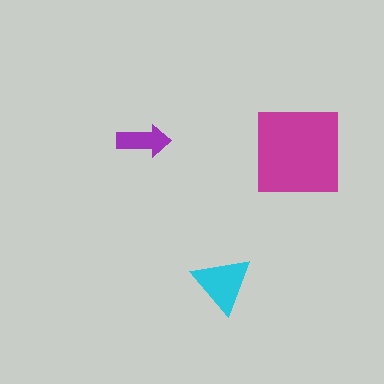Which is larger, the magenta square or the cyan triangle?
The magenta square.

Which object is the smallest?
The purple arrow.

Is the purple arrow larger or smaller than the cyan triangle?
Smaller.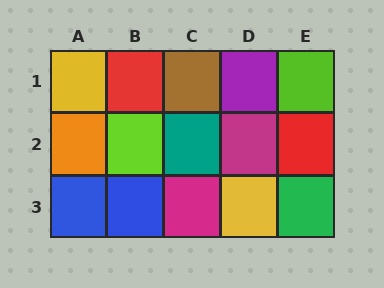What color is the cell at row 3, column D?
Yellow.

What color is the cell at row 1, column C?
Brown.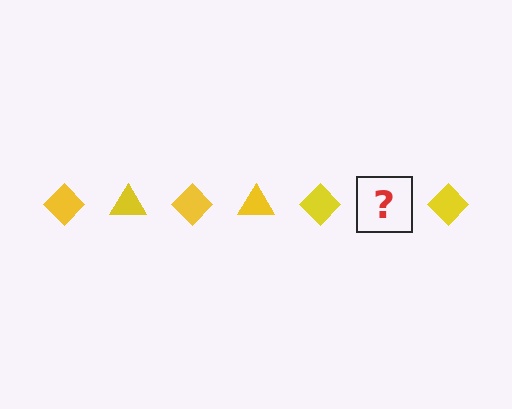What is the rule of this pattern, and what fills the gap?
The rule is that the pattern cycles through diamond, triangle shapes in yellow. The gap should be filled with a yellow triangle.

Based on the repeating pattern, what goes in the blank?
The blank should be a yellow triangle.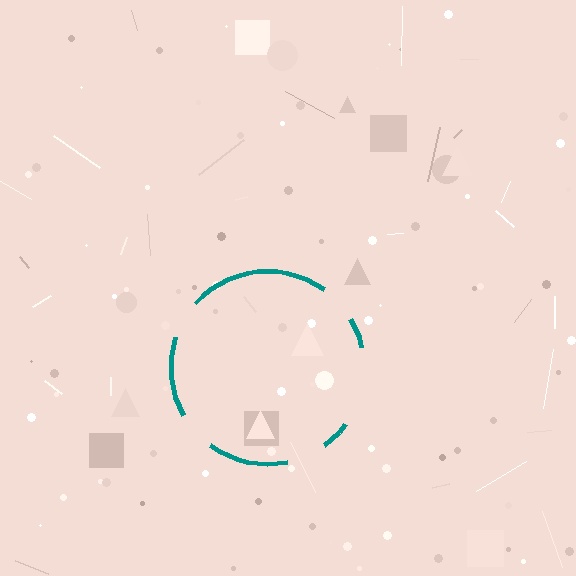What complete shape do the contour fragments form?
The contour fragments form a circle.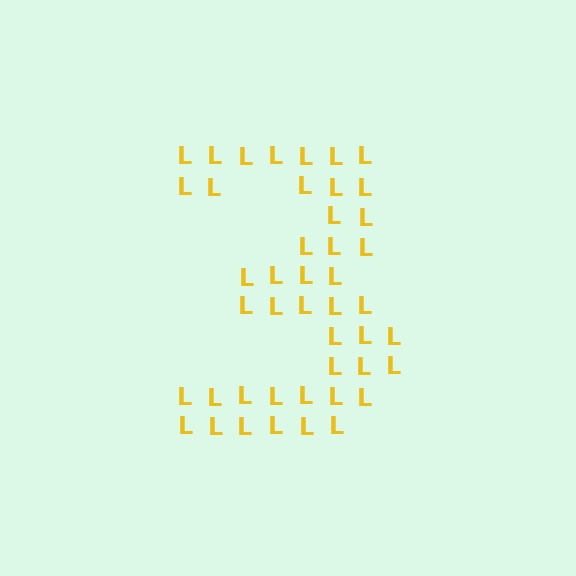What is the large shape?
The large shape is the digit 3.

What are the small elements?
The small elements are letter L's.